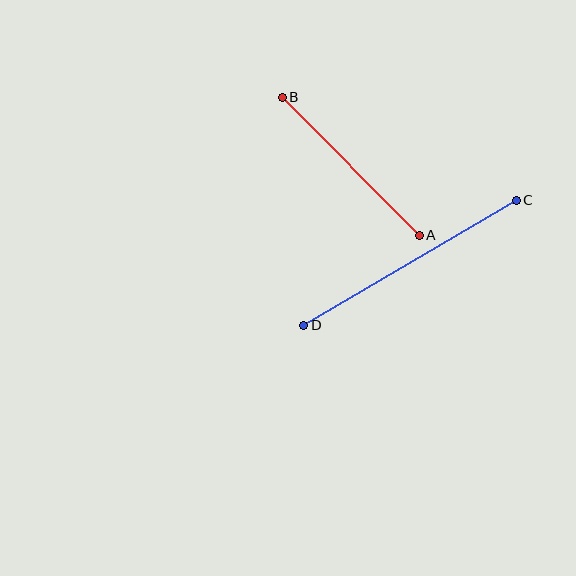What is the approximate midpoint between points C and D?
The midpoint is at approximately (410, 263) pixels.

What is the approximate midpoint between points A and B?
The midpoint is at approximately (351, 166) pixels.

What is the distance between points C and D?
The distance is approximately 247 pixels.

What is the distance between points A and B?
The distance is approximately 194 pixels.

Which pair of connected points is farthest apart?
Points C and D are farthest apart.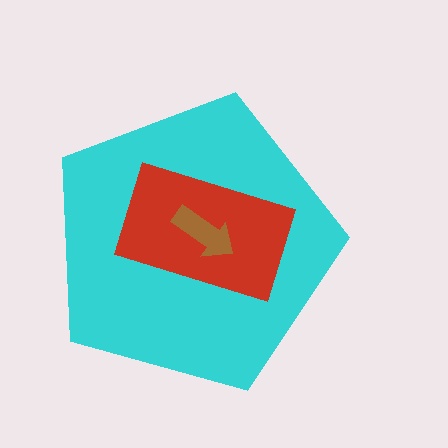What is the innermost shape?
The brown arrow.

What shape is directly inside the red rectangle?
The brown arrow.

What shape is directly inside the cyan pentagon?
The red rectangle.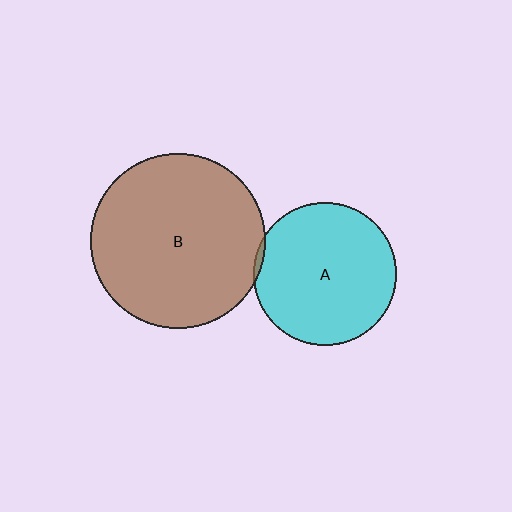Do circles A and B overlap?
Yes.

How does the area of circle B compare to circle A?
Approximately 1.5 times.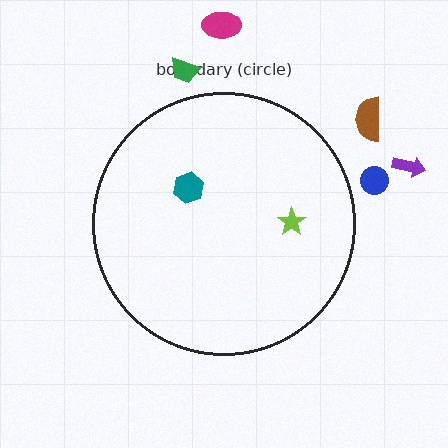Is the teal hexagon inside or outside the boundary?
Inside.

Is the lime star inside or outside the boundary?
Inside.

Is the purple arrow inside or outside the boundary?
Outside.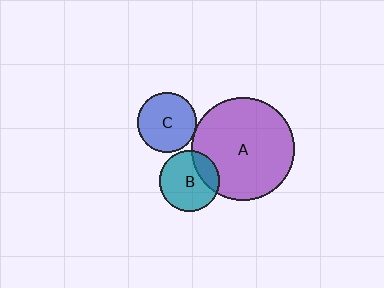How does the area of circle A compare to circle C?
Approximately 3.1 times.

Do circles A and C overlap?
Yes.